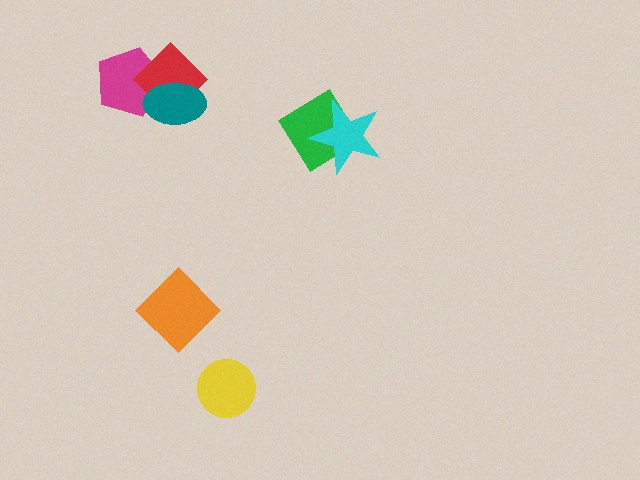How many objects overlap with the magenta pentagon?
2 objects overlap with the magenta pentagon.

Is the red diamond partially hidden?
Yes, it is partially covered by another shape.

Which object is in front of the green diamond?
The cyan star is in front of the green diamond.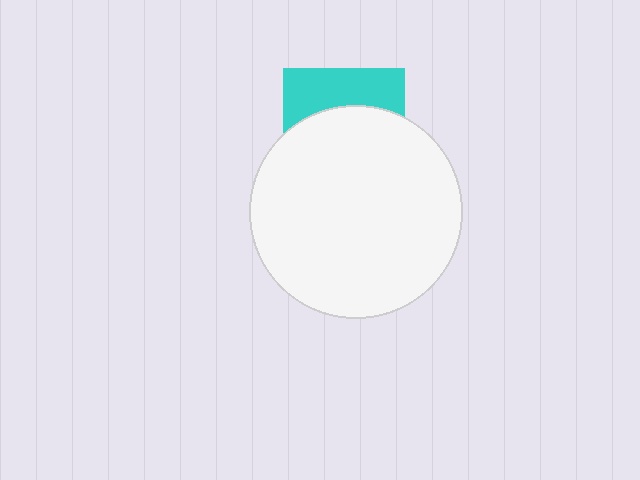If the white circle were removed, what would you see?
You would see the complete cyan square.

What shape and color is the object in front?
The object in front is a white circle.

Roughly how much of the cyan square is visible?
A small part of it is visible (roughly 36%).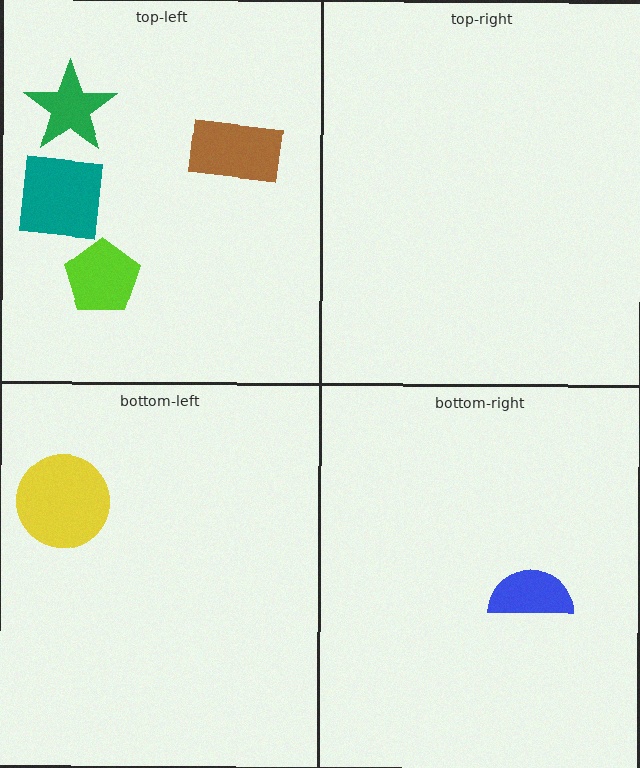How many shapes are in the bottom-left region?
1.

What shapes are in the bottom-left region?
The yellow circle.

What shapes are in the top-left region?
The brown rectangle, the lime pentagon, the green star, the teal square.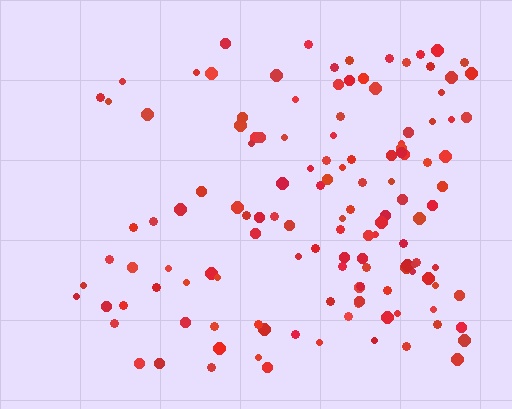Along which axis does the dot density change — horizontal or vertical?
Horizontal.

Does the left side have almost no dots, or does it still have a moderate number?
Still a moderate number, just noticeably fewer than the right.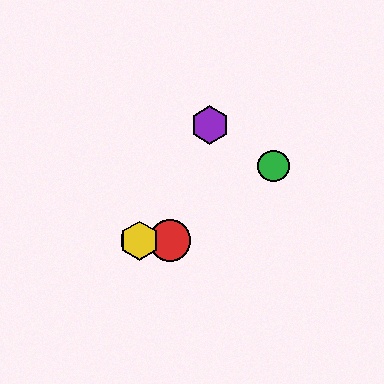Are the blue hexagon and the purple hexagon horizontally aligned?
No, the blue hexagon is at y≈241 and the purple hexagon is at y≈125.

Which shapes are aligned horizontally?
The red circle, the blue hexagon, the yellow hexagon are aligned horizontally.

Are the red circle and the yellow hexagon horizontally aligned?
Yes, both are at y≈241.